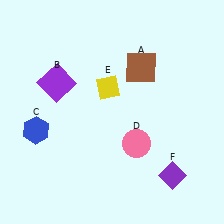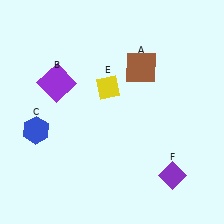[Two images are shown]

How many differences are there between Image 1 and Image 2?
There is 1 difference between the two images.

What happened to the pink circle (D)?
The pink circle (D) was removed in Image 2. It was in the bottom-right area of Image 1.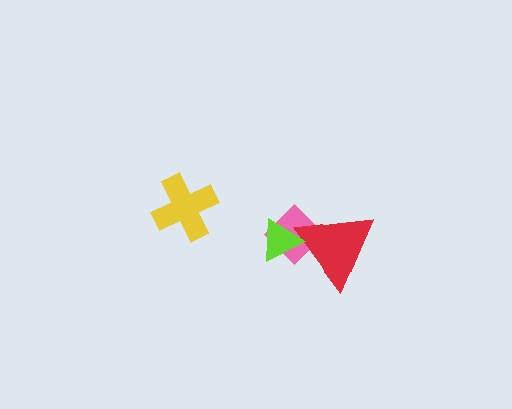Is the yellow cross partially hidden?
No, no other shape covers it.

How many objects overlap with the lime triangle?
2 objects overlap with the lime triangle.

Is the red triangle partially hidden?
Yes, it is partially covered by another shape.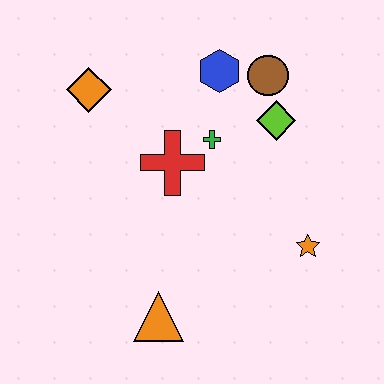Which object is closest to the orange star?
The lime diamond is closest to the orange star.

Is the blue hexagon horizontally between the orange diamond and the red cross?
No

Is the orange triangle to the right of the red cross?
No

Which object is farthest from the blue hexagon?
The orange triangle is farthest from the blue hexagon.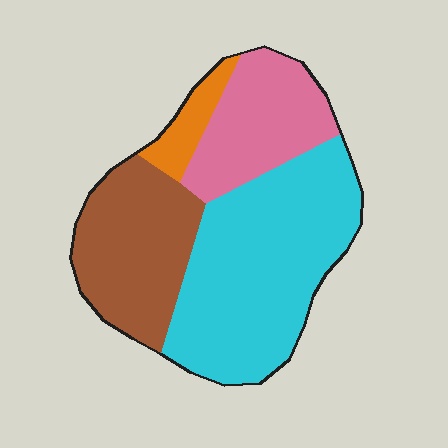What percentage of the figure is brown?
Brown covers about 25% of the figure.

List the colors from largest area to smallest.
From largest to smallest: cyan, brown, pink, orange.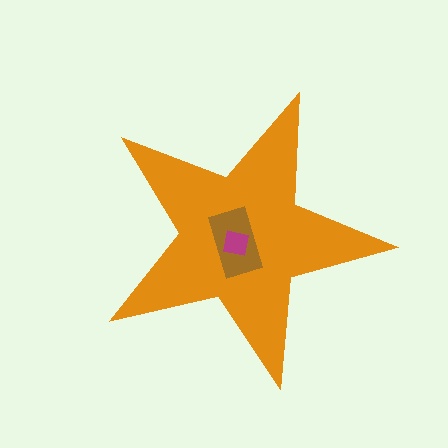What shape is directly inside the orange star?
The brown rectangle.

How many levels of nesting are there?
3.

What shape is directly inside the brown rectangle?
The magenta square.